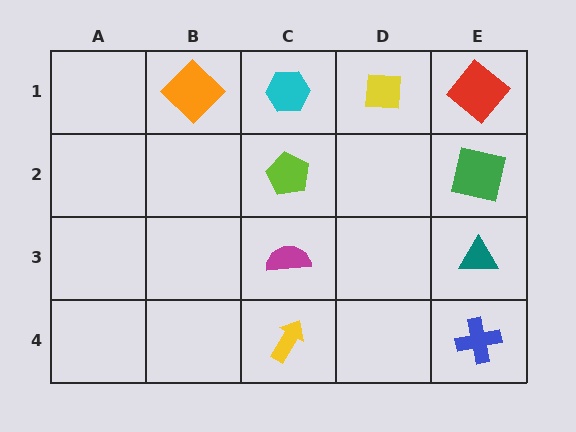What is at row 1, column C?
A cyan hexagon.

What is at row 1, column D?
A yellow square.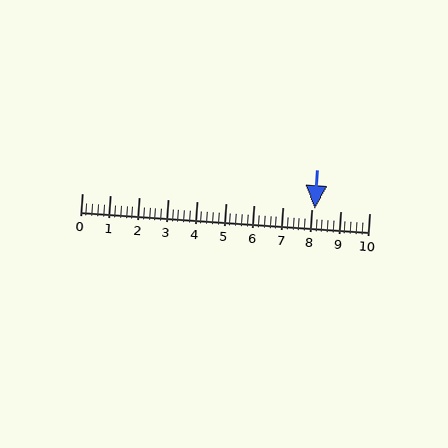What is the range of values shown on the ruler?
The ruler shows values from 0 to 10.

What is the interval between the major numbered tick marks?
The major tick marks are spaced 1 units apart.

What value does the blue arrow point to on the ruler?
The blue arrow points to approximately 8.1.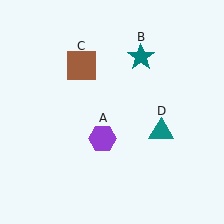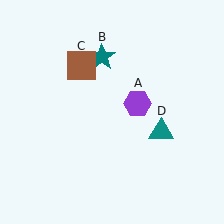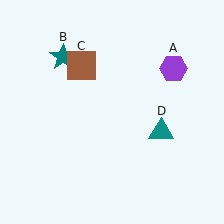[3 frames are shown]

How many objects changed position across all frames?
2 objects changed position: purple hexagon (object A), teal star (object B).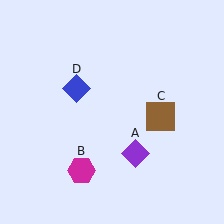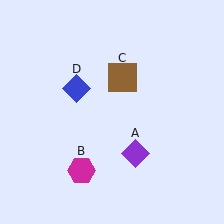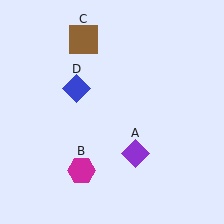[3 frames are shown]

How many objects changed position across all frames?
1 object changed position: brown square (object C).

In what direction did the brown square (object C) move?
The brown square (object C) moved up and to the left.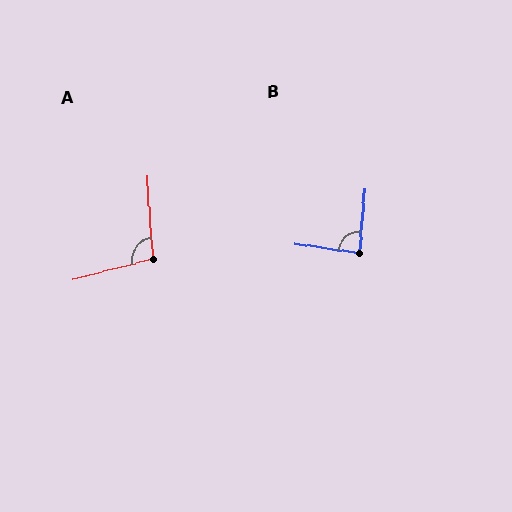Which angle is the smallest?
B, at approximately 86 degrees.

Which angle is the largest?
A, at approximately 100 degrees.